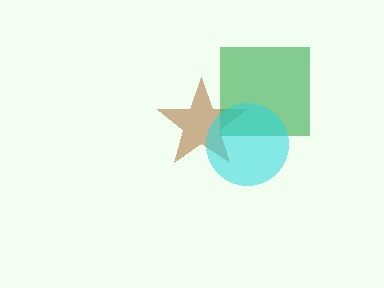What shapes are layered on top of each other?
The layered shapes are: a brown star, a green square, a cyan circle.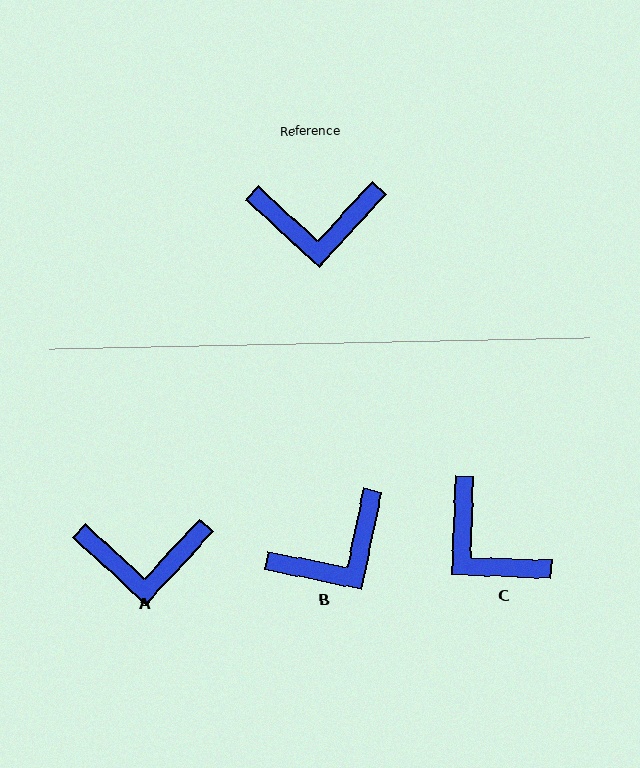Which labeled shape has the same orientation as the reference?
A.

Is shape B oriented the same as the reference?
No, it is off by about 31 degrees.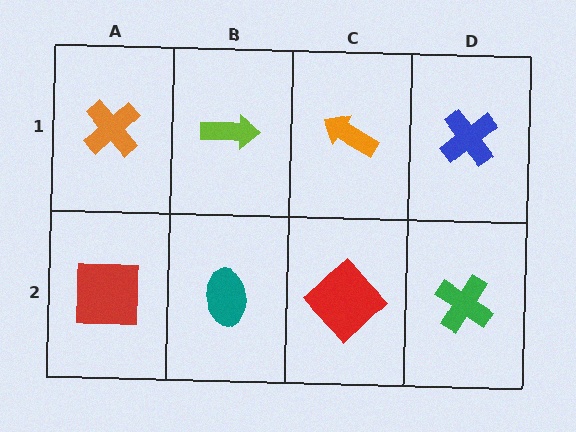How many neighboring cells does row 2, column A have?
2.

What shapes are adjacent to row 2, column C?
An orange arrow (row 1, column C), a teal ellipse (row 2, column B), a green cross (row 2, column D).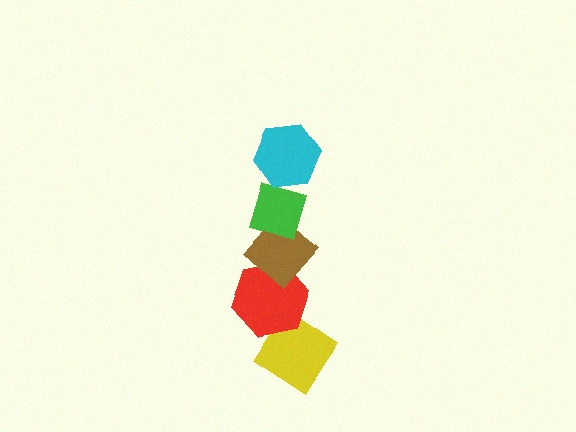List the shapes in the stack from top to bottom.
From top to bottom: the cyan hexagon, the green diamond, the brown diamond, the red hexagon, the yellow diamond.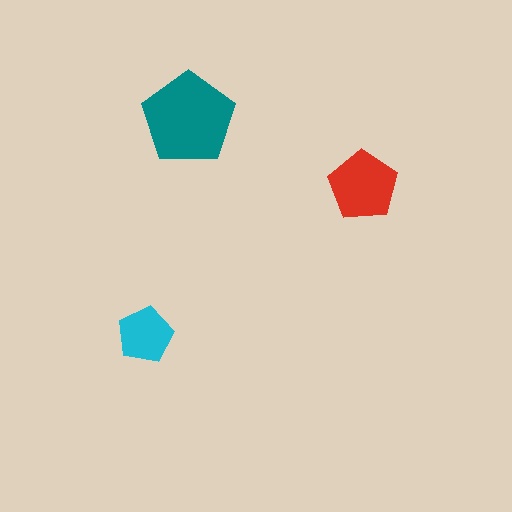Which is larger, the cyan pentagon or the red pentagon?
The red one.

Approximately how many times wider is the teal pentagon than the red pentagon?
About 1.5 times wider.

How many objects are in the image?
There are 3 objects in the image.